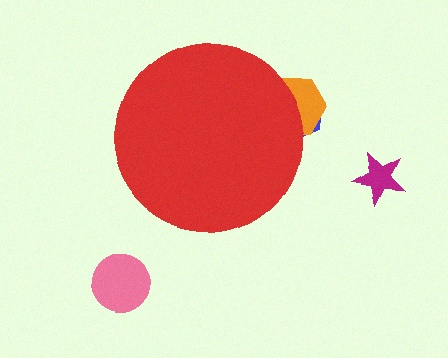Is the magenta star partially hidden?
No, the magenta star is fully visible.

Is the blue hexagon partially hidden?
Yes, the blue hexagon is partially hidden behind the red circle.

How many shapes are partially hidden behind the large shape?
2 shapes are partially hidden.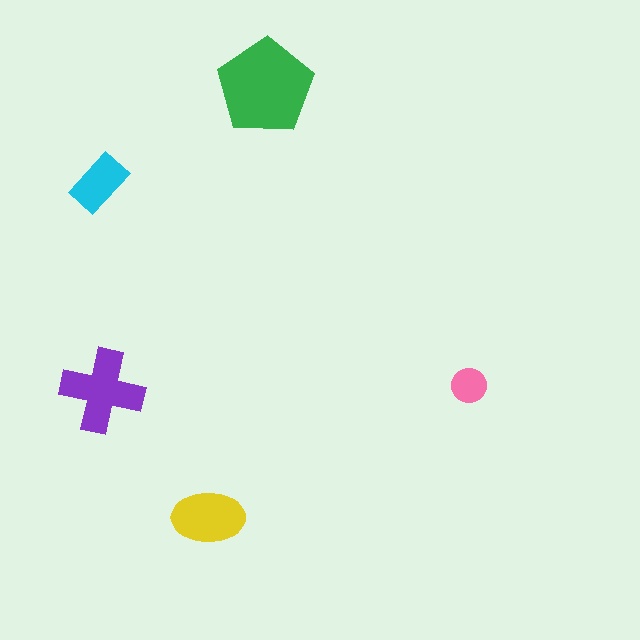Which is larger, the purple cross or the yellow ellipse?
The purple cross.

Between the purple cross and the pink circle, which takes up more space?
The purple cross.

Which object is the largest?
The green pentagon.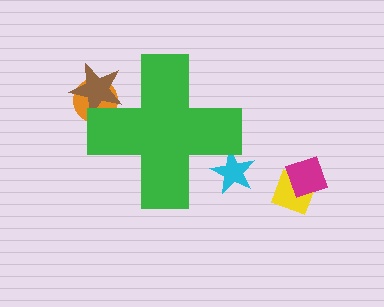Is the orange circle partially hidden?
Yes, the orange circle is partially hidden behind the green cross.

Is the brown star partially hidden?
Yes, the brown star is partially hidden behind the green cross.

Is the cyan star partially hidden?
Yes, the cyan star is partially hidden behind the green cross.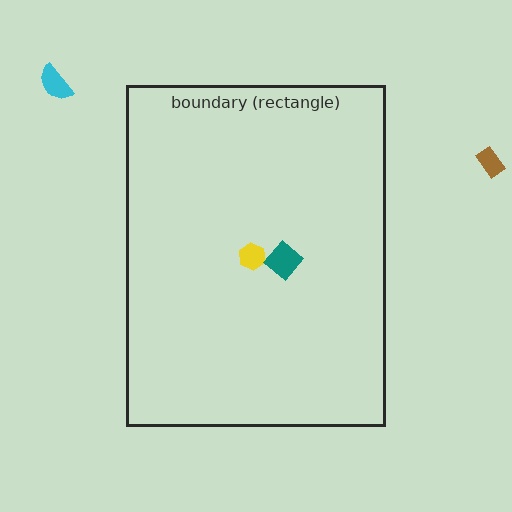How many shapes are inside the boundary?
2 inside, 2 outside.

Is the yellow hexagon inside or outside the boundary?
Inside.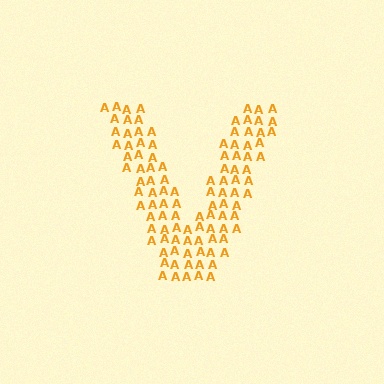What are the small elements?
The small elements are letter A's.